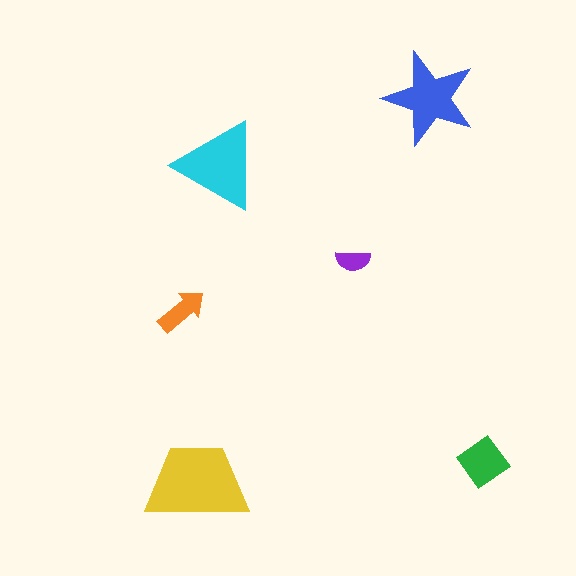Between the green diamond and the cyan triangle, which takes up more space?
The cyan triangle.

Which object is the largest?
The yellow trapezoid.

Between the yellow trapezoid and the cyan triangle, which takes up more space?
The yellow trapezoid.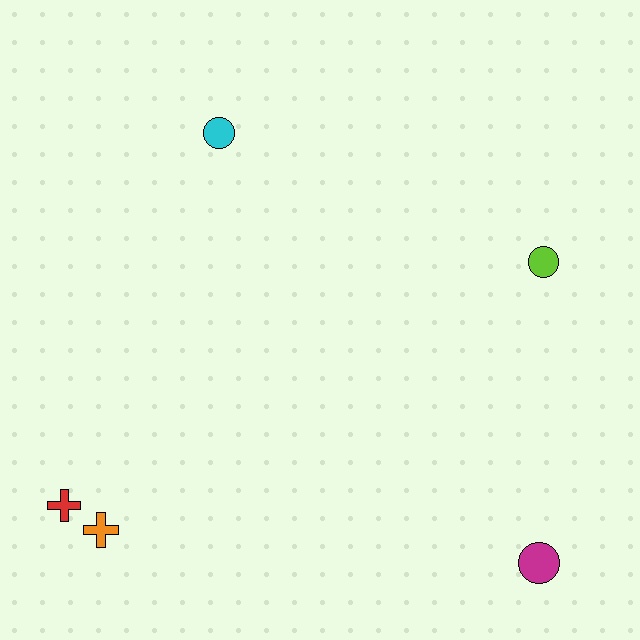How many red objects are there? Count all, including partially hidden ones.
There is 1 red object.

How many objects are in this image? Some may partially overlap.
There are 5 objects.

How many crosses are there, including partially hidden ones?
There are 2 crosses.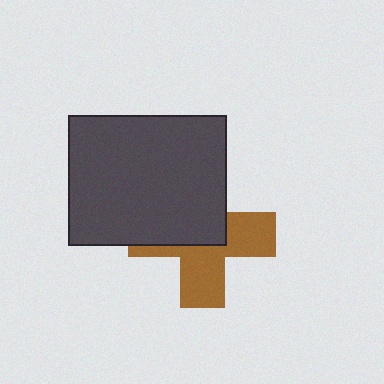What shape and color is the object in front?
The object in front is a dark gray rectangle.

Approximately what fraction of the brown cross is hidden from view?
Roughly 50% of the brown cross is hidden behind the dark gray rectangle.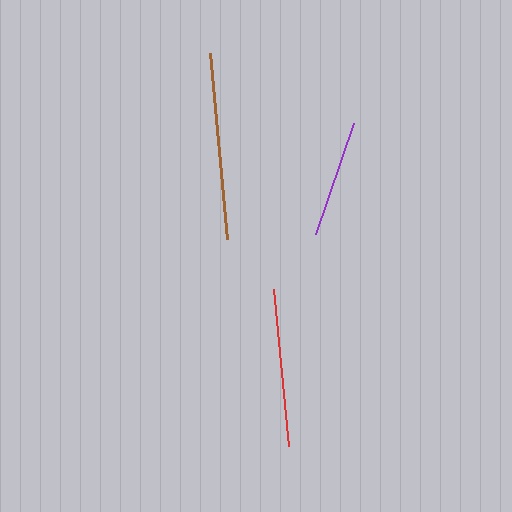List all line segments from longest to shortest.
From longest to shortest: brown, red, purple.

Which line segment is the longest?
The brown line is the longest at approximately 187 pixels.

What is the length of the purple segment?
The purple segment is approximately 117 pixels long.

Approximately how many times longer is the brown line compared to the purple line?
The brown line is approximately 1.6 times the length of the purple line.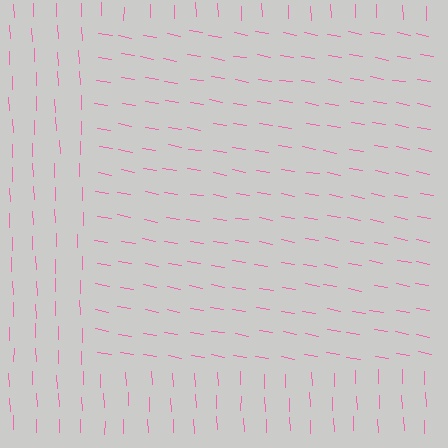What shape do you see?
I see a rectangle.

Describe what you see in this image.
The image is filled with small pink line segments. A rectangle region in the image has lines oriented differently from the surrounding lines, creating a visible texture boundary.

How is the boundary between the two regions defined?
The boundary is defined purely by a change in line orientation (approximately 78 degrees difference). All lines are the same color and thickness.